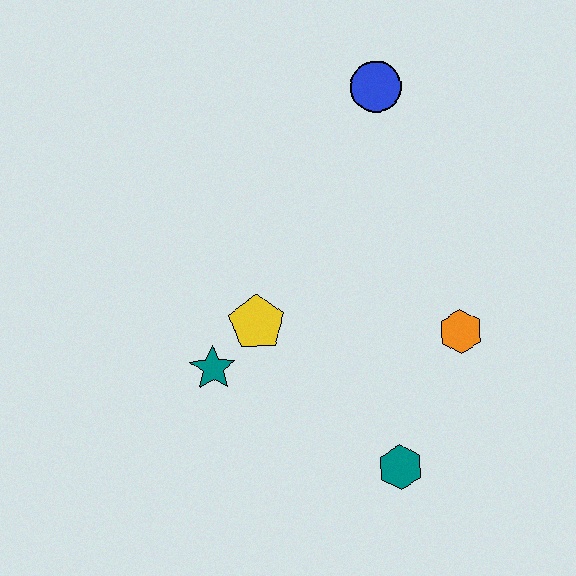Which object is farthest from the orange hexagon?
The blue circle is farthest from the orange hexagon.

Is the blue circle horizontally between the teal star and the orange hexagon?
Yes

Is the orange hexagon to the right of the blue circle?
Yes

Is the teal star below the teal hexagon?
No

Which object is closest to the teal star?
The yellow pentagon is closest to the teal star.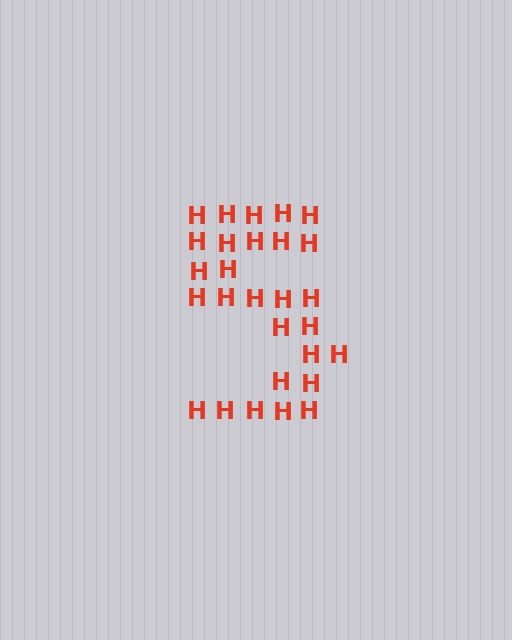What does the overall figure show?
The overall figure shows the digit 5.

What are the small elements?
The small elements are letter H's.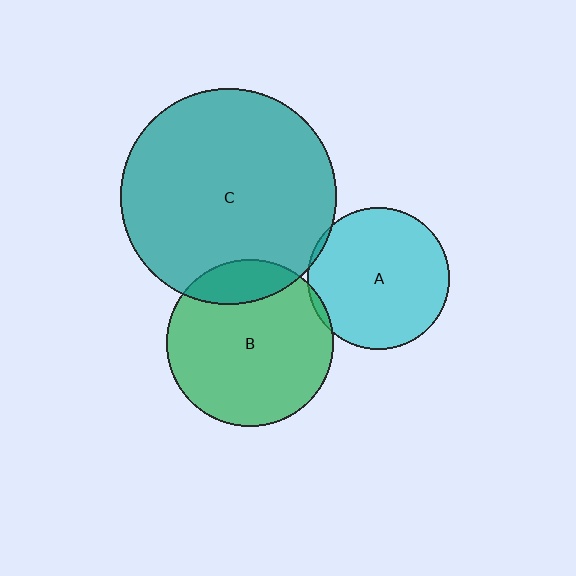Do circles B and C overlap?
Yes.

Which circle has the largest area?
Circle C (teal).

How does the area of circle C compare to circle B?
Approximately 1.7 times.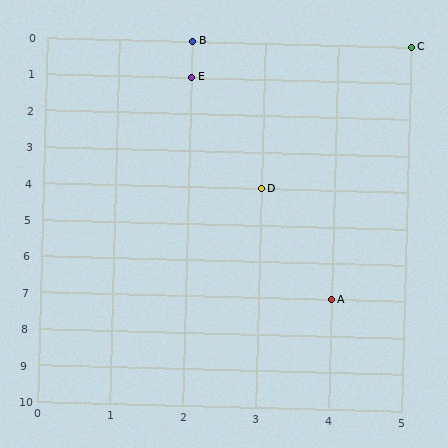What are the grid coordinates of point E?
Point E is at grid coordinates (2, 1).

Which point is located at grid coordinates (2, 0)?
Point B is at (2, 0).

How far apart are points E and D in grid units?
Points E and D are 1 column and 3 rows apart (about 3.2 grid units diagonally).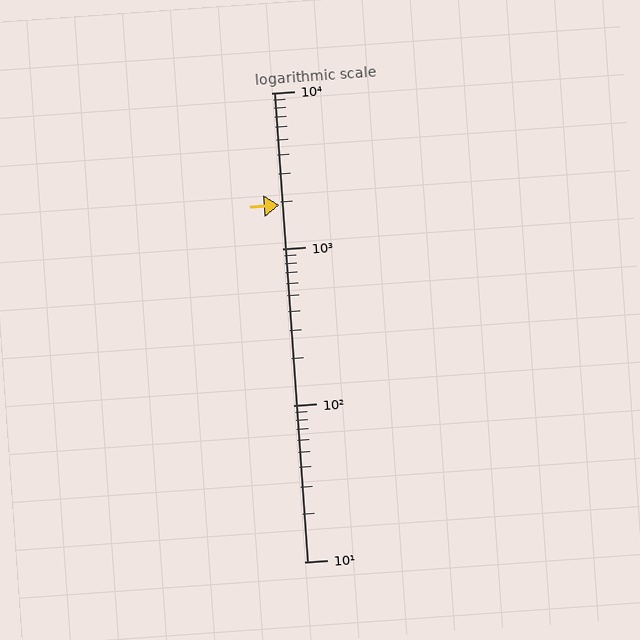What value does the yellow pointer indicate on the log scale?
The pointer indicates approximately 1900.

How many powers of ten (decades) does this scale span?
The scale spans 3 decades, from 10 to 10000.